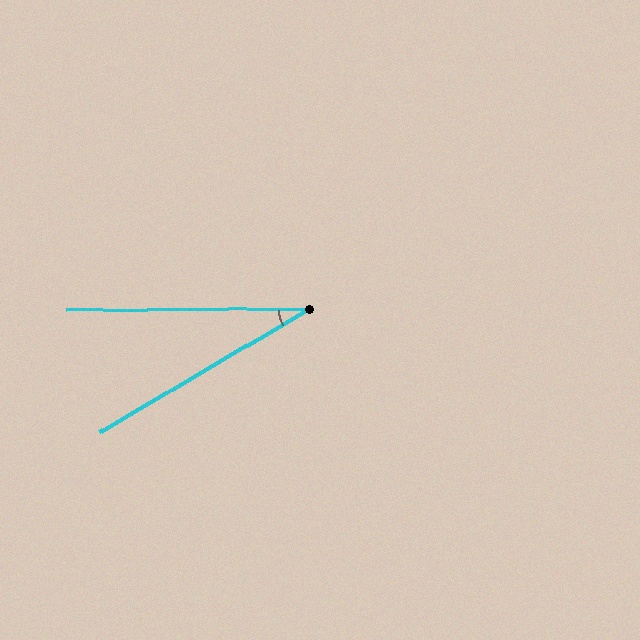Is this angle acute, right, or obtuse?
It is acute.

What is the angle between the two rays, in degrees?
Approximately 30 degrees.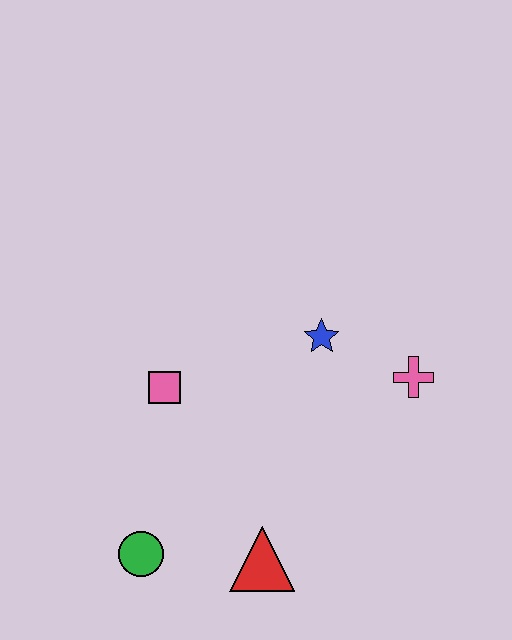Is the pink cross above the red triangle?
Yes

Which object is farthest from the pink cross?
The green circle is farthest from the pink cross.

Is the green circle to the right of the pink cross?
No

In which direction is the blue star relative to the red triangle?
The blue star is above the red triangle.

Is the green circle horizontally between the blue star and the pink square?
No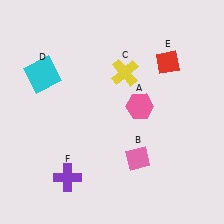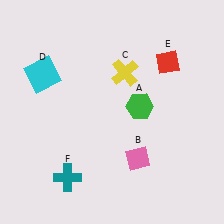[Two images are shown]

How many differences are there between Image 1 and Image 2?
There are 2 differences between the two images.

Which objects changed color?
A changed from pink to green. F changed from purple to teal.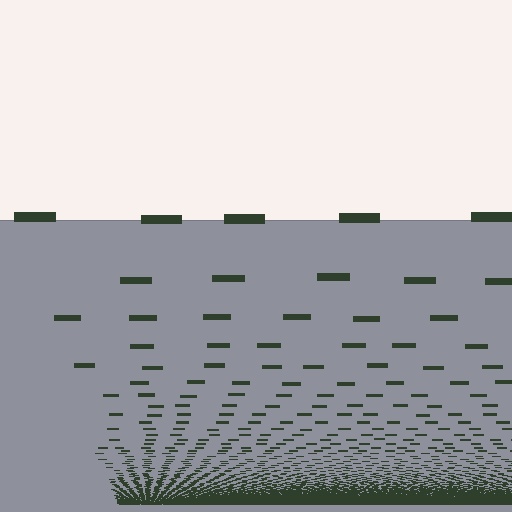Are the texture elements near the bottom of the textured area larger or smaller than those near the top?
Smaller. The gradient is inverted — elements near the bottom are smaller and denser.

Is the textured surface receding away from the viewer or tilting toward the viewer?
The surface appears to tilt toward the viewer. Texture elements get larger and sparser toward the top.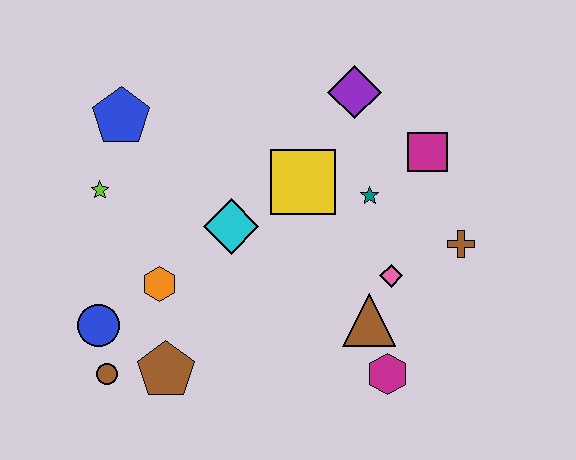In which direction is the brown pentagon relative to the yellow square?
The brown pentagon is below the yellow square.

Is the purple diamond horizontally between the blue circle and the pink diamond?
Yes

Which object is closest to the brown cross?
The pink diamond is closest to the brown cross.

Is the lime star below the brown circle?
No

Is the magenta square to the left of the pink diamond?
No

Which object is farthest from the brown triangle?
The blue pentagon is farthest from the brown triangle.